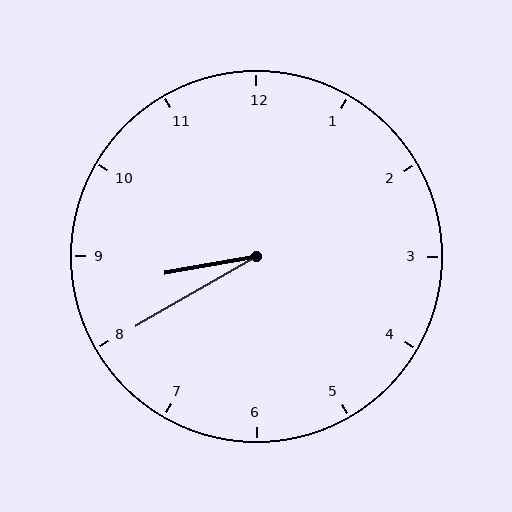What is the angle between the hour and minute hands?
Approximately 20 degrees.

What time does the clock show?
8:40.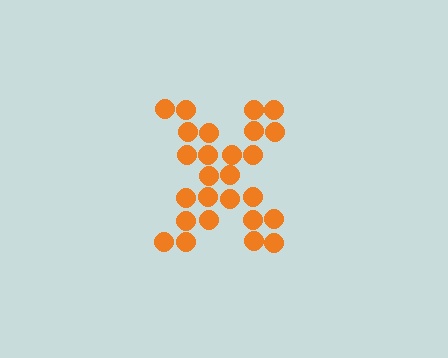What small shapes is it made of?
It is made of small circles.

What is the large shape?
The large shape is the letter X.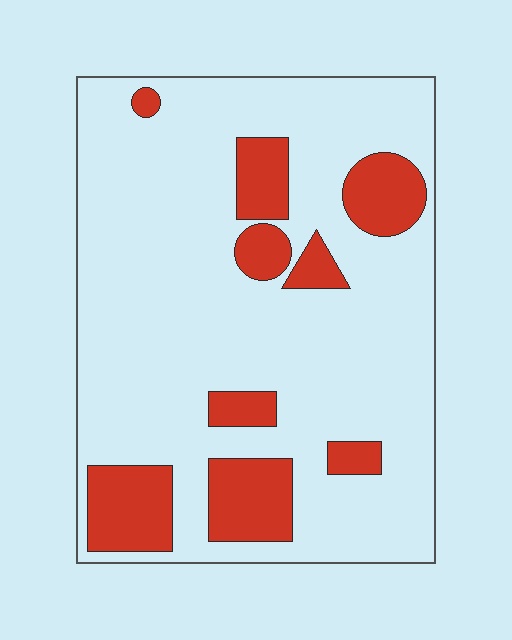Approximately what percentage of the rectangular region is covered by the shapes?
Approximately 20%.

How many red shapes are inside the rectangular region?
9.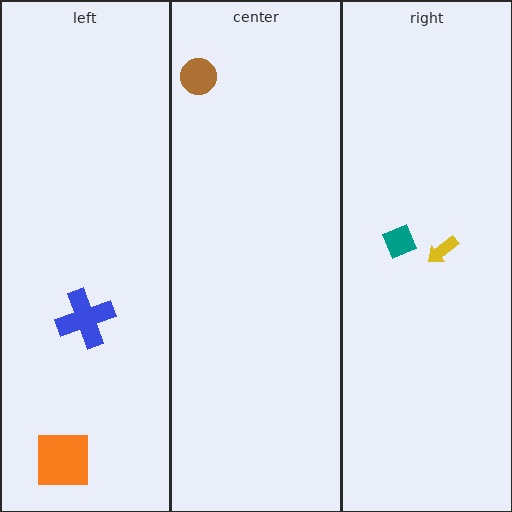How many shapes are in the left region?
2.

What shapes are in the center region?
The brown circle.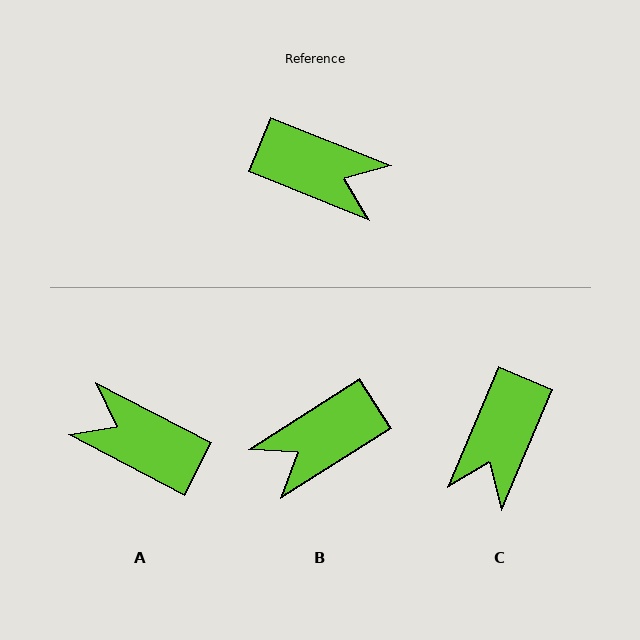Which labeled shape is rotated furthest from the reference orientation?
A, about 174 degrees away.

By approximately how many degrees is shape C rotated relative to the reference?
Approximately 91 degrees clockwise.